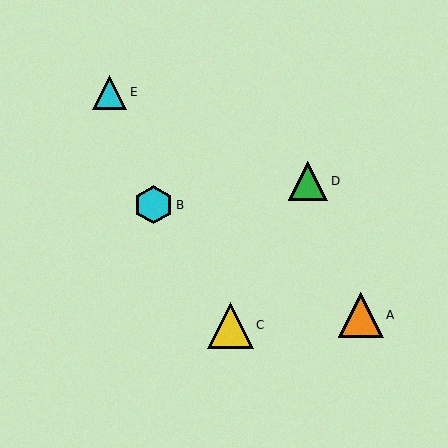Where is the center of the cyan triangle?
The center of the cyan triangle is at (110, 92).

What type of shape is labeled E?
Shape E is a cyan triangle.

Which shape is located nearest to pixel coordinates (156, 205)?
The cyan hexagon (labeled B) at (153, 205) is nearest to that location.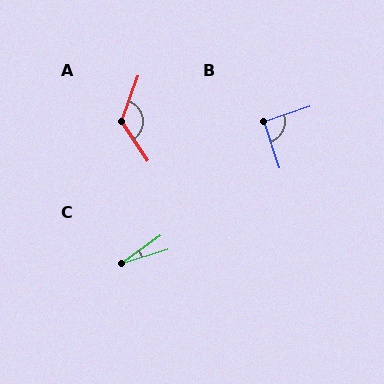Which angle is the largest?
A, at approximately 126 degrees.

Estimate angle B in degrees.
Approximately 90 degrees.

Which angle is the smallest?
C, at approximately 19 degrees.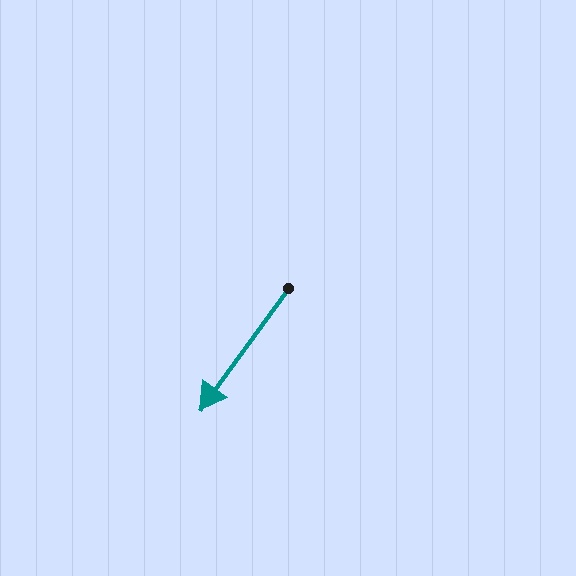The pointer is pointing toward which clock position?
Roughly 7 o'clock.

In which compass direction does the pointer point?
Southwest.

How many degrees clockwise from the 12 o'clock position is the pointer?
Approximately 216 degrees.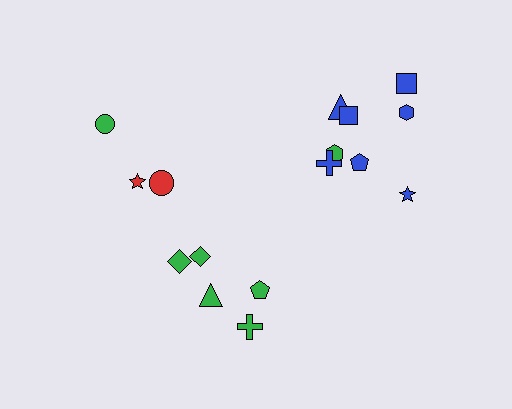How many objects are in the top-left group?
There are 3 objects.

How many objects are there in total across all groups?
There are 16 objects.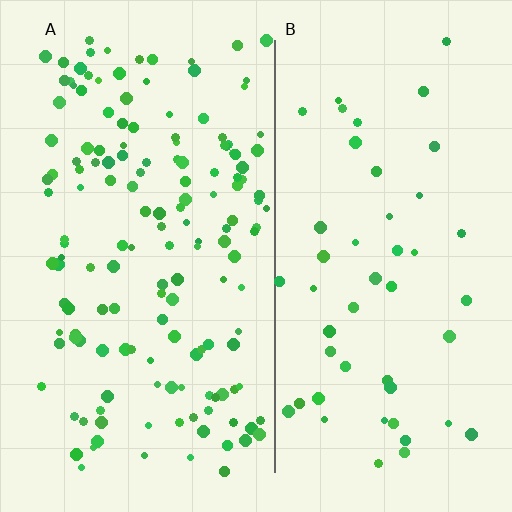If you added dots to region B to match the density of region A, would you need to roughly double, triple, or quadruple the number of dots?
Approximately triple.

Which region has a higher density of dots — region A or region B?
A (the left).